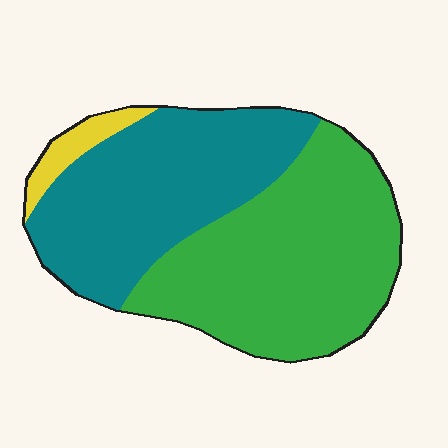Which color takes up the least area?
Yellow, at roughly 5%.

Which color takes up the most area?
Green, at roughly 50%.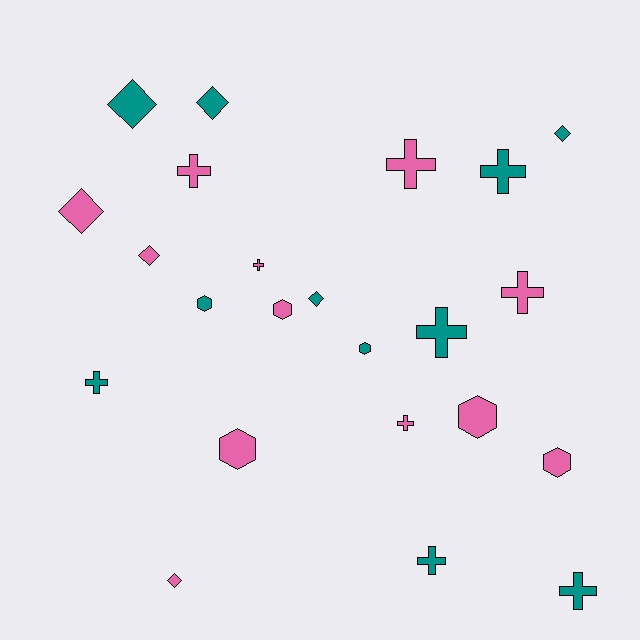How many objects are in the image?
There are 23 objects.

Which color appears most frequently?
Pink, with 12 objects.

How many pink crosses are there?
There are 5 pink crosses.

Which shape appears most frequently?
Cross, with 10 objects.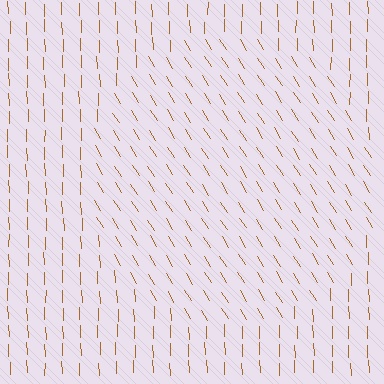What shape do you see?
I see a circle.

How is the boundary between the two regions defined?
The boundary is defined purely by a change in line orientation (approximately 31 degrees difference). All lines are the same color and thickness.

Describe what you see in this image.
The image is filled with small brown line segments. A circle region in the image has lines oriented differently from the surrounding lines, creating a visible texture boundary.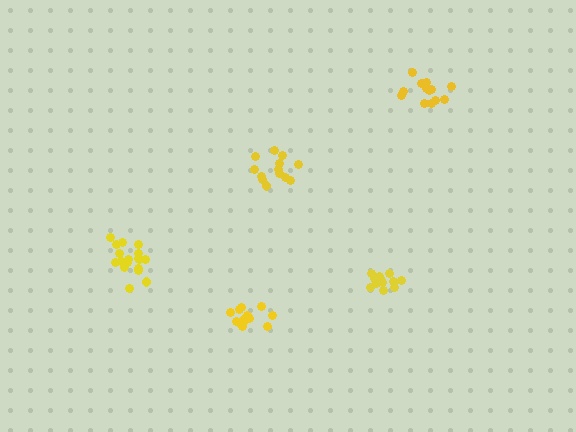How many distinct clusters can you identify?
There are 5 distinct clusters.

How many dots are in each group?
Group 1: 14 dots, Group 2: 14 dots, Group 3: 18 dots, Group 4: 13 dots, Group 5: 13 dots (72 total).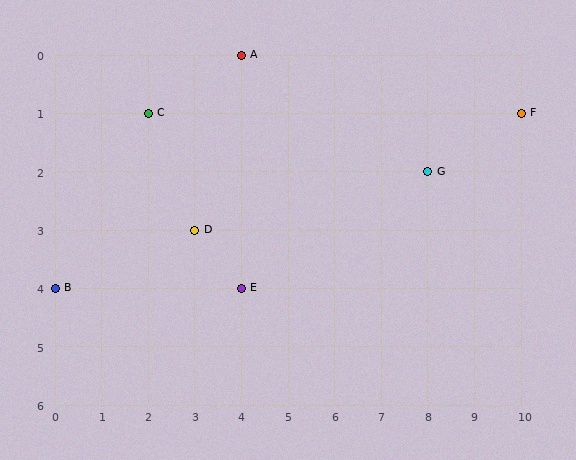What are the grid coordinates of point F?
Point F is at grid coordinates (10, 1).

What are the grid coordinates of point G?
Point G is at grid coordinates (8, 2).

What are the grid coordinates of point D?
Point D is at grid coordinates (3, 3).